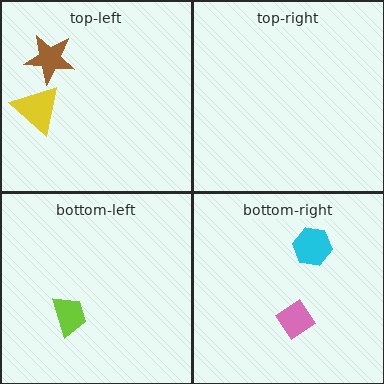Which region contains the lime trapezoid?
The bottom-left region.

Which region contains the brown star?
The top-left region.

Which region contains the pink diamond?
The bottom-right region.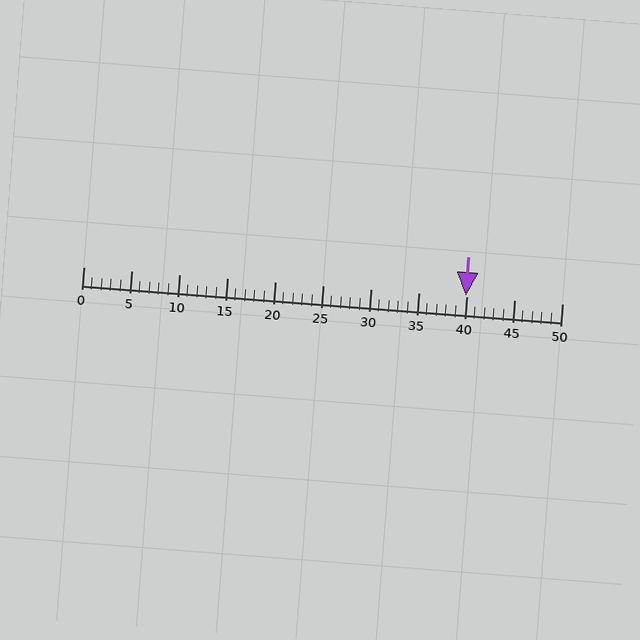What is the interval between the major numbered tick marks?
The major tick marks are spaced 5 units apart.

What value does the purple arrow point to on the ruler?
The purple arrow points to approximately 40.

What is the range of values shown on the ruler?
The ruler shows values from 0 to 50.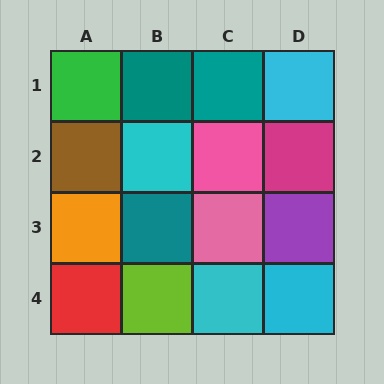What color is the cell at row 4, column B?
Lime.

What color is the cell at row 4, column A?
Red.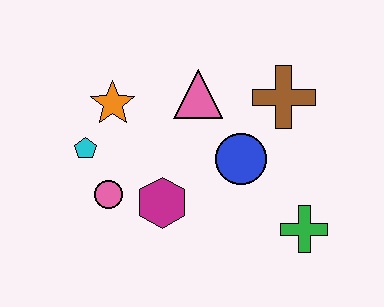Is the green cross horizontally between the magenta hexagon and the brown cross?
No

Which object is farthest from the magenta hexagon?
The brown cross is farthest from the magenta hexagon.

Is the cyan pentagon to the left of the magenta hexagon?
Yes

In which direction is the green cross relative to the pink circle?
The green cross is to the right of the pink circle.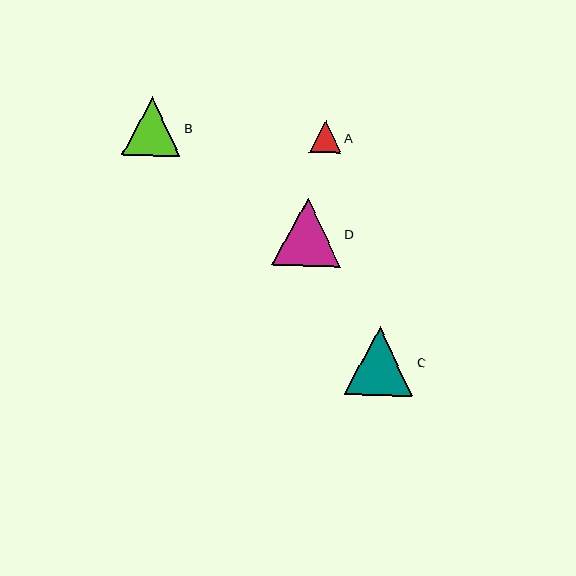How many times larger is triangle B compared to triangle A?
Triangle B is approximately 1.8 times the size of triangle A.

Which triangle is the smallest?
Triangle A is the smallest with a size of approximately 32 pixels.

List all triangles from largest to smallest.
From largest to smallest: C, D, B, A.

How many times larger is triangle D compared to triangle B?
Triangle D is approximately 1.2 times the size of triangle B.